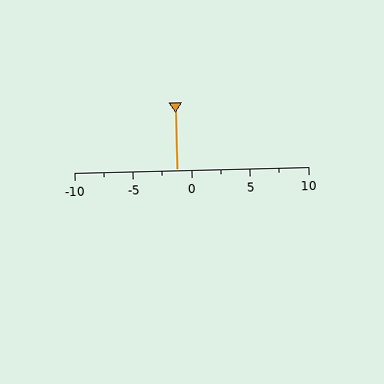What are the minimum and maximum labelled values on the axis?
The axis runs from -10 to 10.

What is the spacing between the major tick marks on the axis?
The major ticks are spaced 5 apart.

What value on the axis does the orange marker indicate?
The marker indicates approximately -1.2.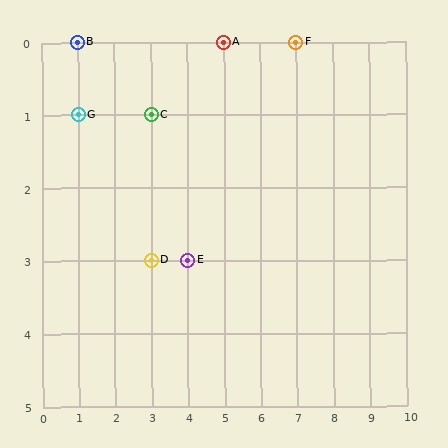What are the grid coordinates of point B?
Point B is at grid coordinates (1, 0).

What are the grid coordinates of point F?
Point F is at grid coordinates (7, 0).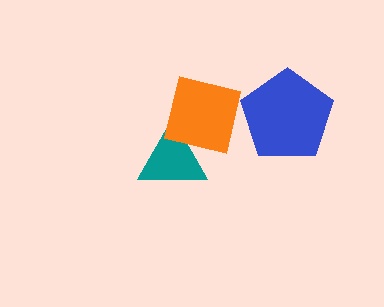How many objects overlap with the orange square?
1 object overlaps with the orange square.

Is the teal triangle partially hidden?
Yes, it is partially covered by another shape.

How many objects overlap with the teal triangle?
1 object overlaps with the teal triangle.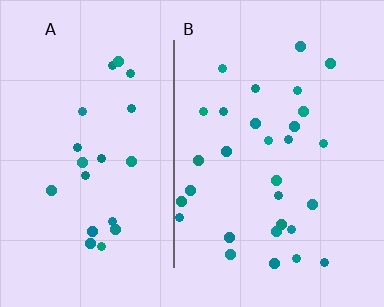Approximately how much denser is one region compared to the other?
Approximately 1.4× — region B over region A.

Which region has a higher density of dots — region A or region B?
B (the right).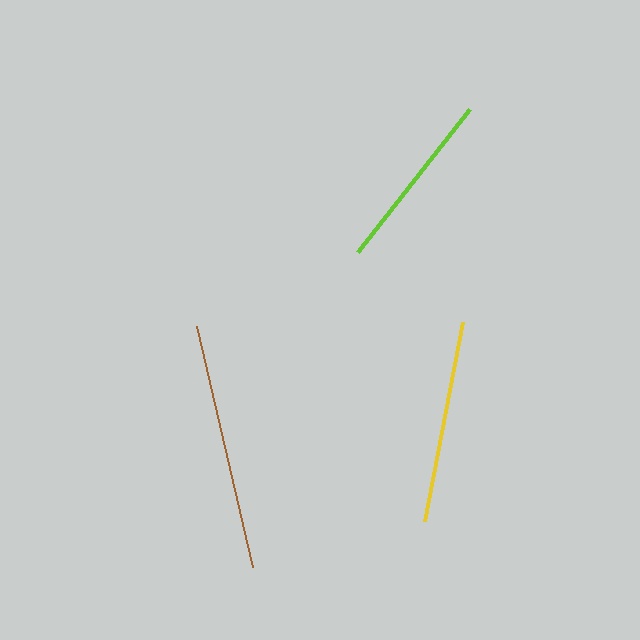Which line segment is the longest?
The brown line is the longest at approximately 247 pixels.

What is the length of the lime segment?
The lime segment is approximately 182 pixels long.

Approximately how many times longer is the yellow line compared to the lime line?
The yellow line is approximately 1.1 times the length of the lime line.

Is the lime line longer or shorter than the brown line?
The brown line is longer than the lime line.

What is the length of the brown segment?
The brown segment is approximately 247 pixels long.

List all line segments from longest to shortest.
From longest to shortest: brown, yellow, lime.